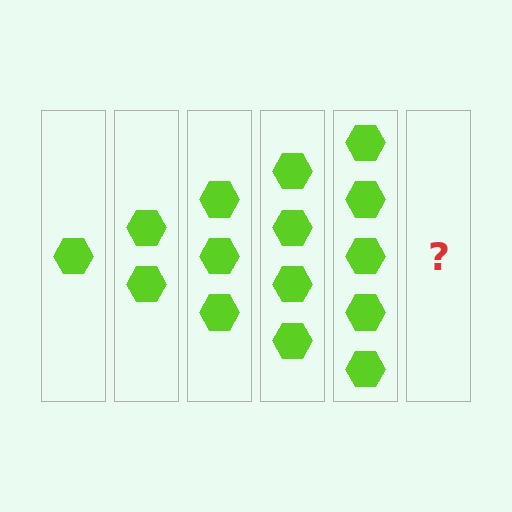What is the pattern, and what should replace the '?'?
The pattern is that each step adds one more hexagon. The '?' should be 6 hexagons.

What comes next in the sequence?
The next element should be 6 hexagons.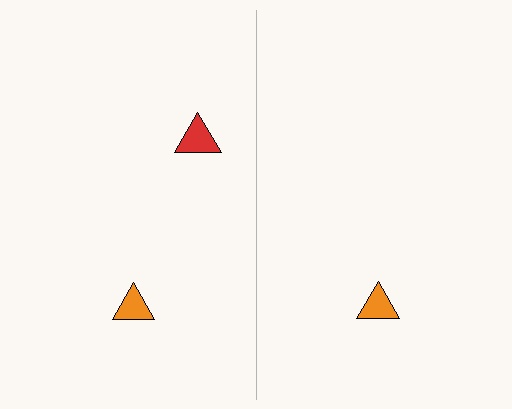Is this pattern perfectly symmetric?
No, the pattern is not perfectly symmetric. A red triangle is missing from the right side.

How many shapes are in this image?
There are 3 shapes in this image.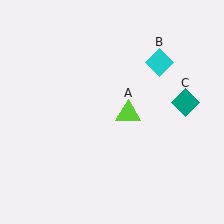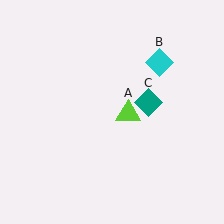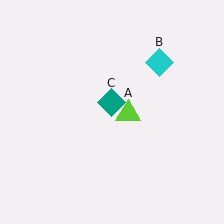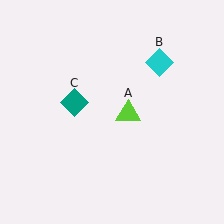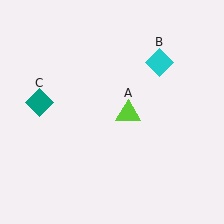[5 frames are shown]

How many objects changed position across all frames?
1 object changed position: teal diamond (object C).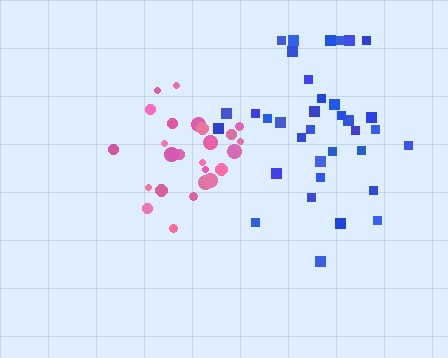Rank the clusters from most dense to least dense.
pink, blue.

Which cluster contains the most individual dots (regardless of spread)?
Blue (35).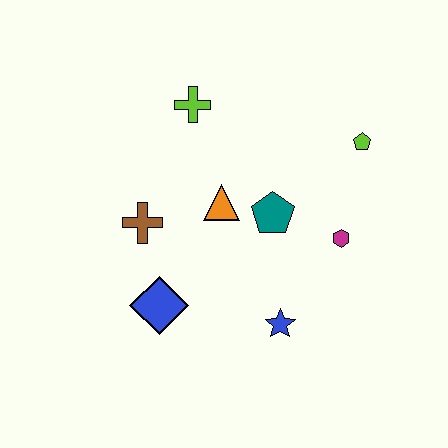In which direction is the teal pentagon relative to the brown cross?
The teal pentagon is to the right of the brown cross.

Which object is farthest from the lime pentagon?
The blue diamond is farthest from the lime pentagon.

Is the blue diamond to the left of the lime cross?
Yes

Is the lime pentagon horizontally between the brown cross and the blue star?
No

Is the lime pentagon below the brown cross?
No